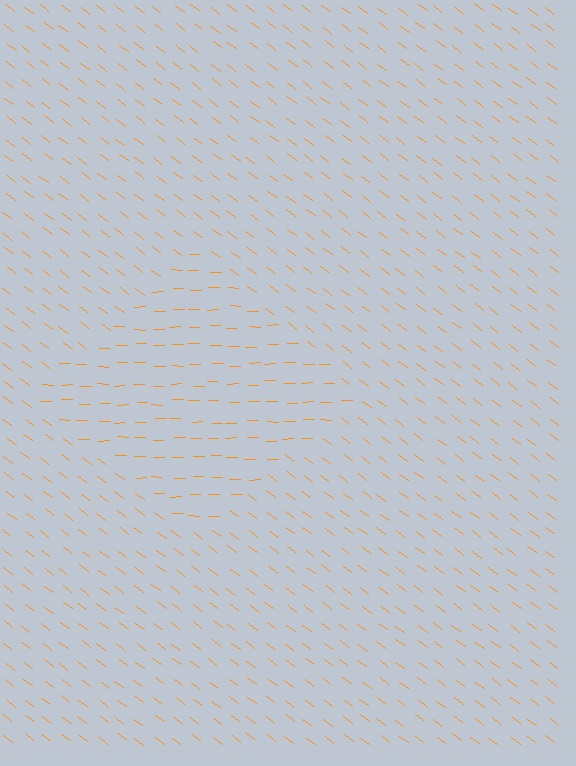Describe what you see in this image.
The image is filled with small orange line segments. A diamond region in the image has lines oriented differently from the surrounding lines, creating a visible texture boundary.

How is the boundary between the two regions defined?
The boundary is defined purely by a change in line orientation (approximately 38 degrees difference). All lines are the same color and thickness.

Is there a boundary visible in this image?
Yes, there is a texture boundary formed by a change in line orientation.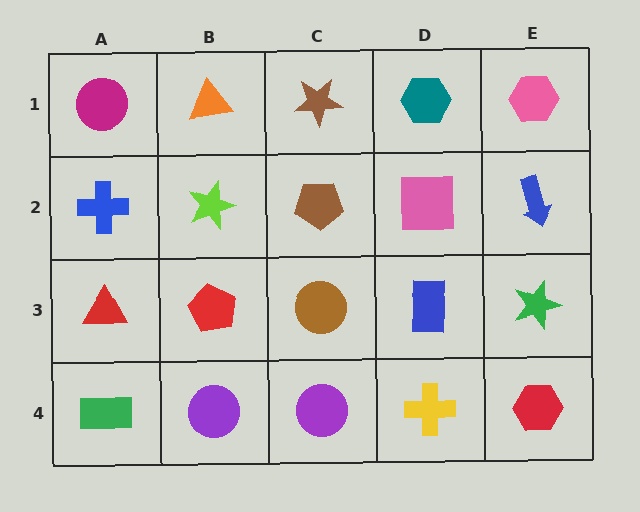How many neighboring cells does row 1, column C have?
3.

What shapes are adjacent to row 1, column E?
A blue arrow (row 2, column E), a teal hexagon (row 1, column D).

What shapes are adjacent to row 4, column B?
A red pentagon (row 3, column B), a green rectangle (row 4, column A), a purple circle (row 4, column C).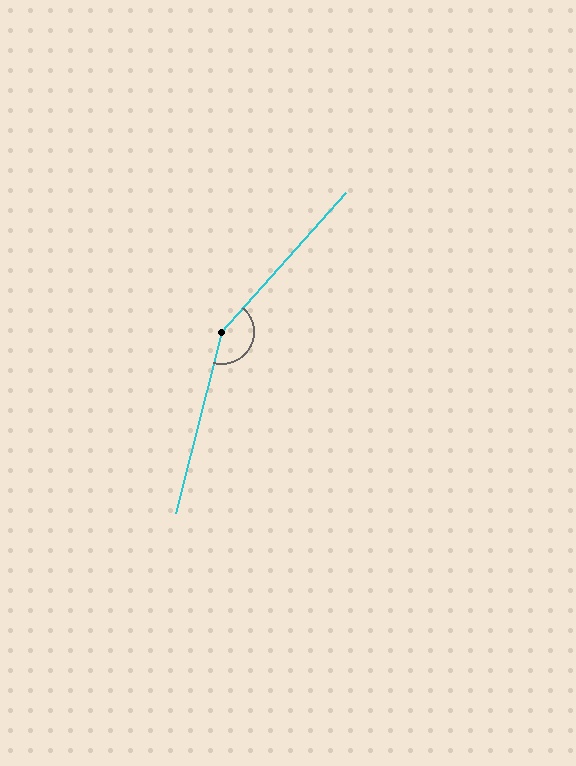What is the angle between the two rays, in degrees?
Approximately 152 degrees.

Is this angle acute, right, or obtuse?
It is obtuse.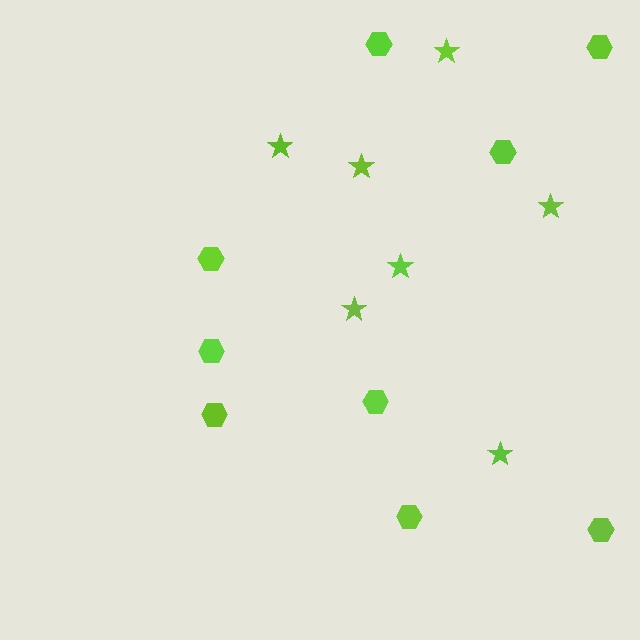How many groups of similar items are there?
There are 2 groups: one group of stars (7) and one group of hexagons (9).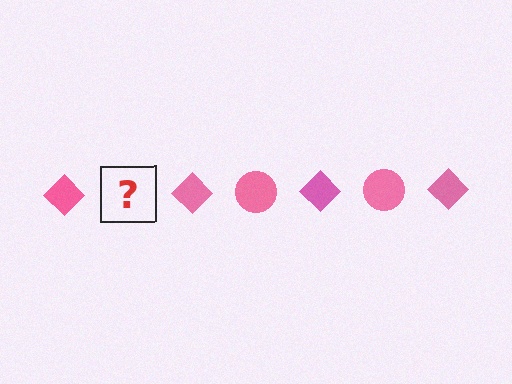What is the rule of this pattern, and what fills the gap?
The rule is that the pattern cycles through diamond, circle shapes in pink. The gap should be filled with a pink circle.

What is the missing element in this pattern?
The missing element is a pink circle.